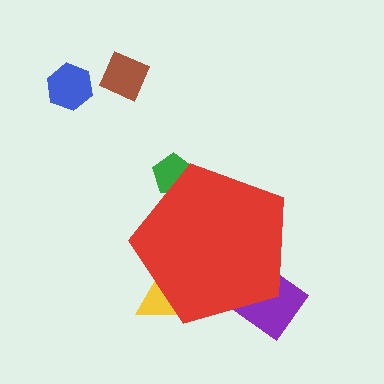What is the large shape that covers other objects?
A red pentagon.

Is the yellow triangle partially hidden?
Yes, the yellow triangle is partially hidden behind the red pentagon.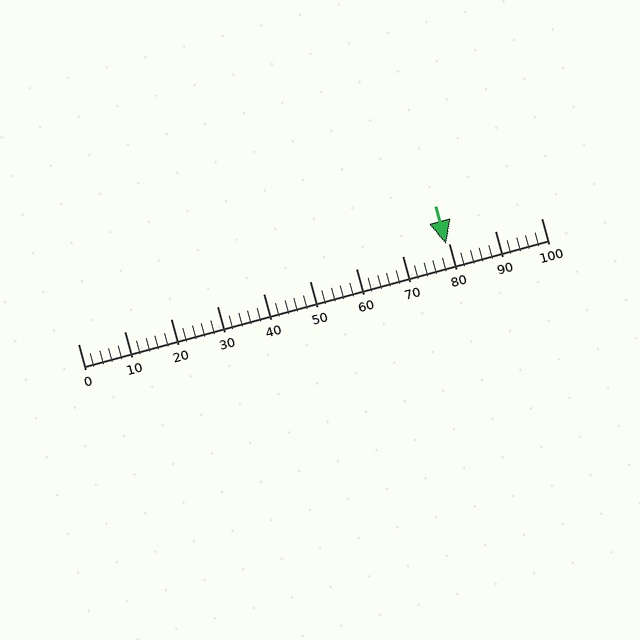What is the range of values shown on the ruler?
The ruler shows values from 0 to 100.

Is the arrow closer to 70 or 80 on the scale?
The arrow is closer to 80.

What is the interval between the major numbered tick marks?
The major tick marks are spaced 10 units apart.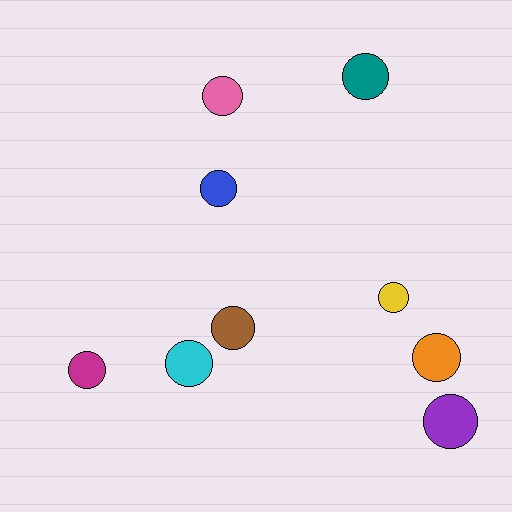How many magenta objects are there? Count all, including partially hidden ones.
There is 1 magenta object.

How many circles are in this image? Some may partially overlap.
There are 9 circles.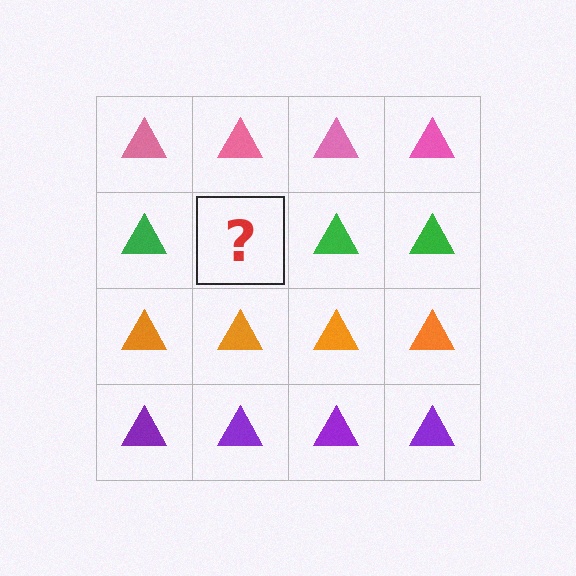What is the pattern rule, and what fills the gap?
The rule is that each row has a consistent color. The gap should be filled with a green triangle.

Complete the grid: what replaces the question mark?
The question mark should be replaced with a green triangle.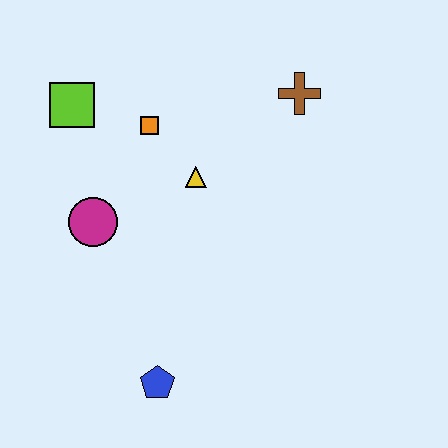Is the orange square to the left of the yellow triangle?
Yes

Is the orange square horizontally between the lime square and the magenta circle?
No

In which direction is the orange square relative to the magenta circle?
The orange square is above the magenta circle.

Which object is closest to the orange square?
The yellow triangle is closest to the orange square.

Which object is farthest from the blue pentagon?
The brown cross is farthest from the blue pentagon.